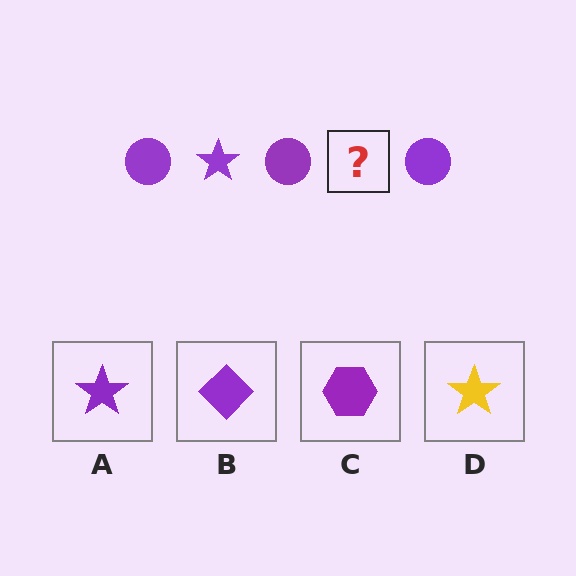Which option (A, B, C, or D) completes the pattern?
A.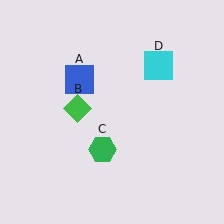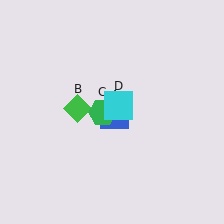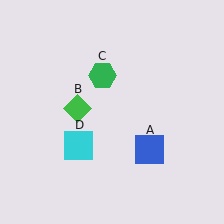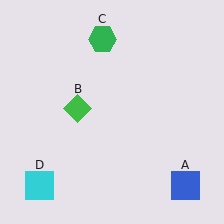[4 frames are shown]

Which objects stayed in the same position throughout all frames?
Green diamond (object B) remained stationary.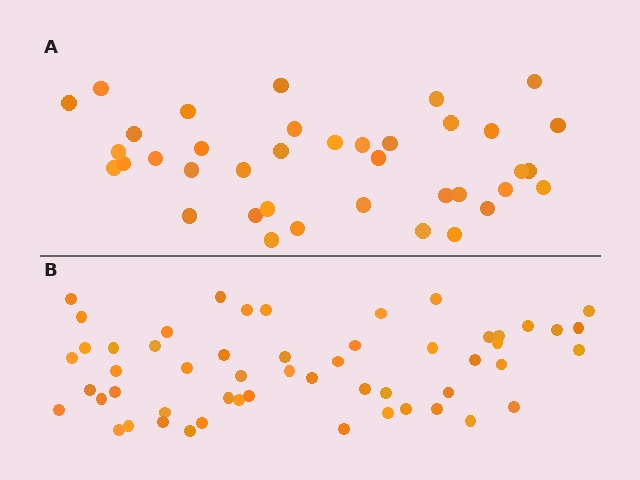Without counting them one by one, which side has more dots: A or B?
Region B (the bottom region) has more dots.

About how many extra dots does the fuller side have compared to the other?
Region B has approximately 15 more dots than region A.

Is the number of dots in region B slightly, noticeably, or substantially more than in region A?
Region B has noticeably more, but not dramatically so. The ratio is roughly 1.4 to 1.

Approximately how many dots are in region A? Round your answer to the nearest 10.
About 40 dots. (The exact count is 38, which rounds to 40.)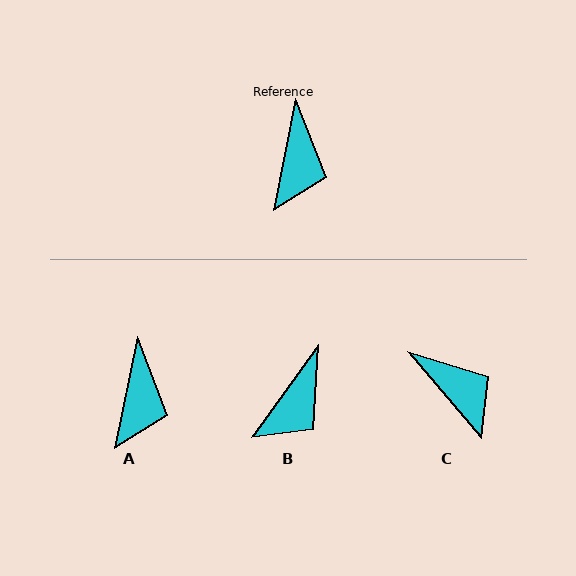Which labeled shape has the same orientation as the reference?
A.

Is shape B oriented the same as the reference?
No, it is off by about 25 degrees.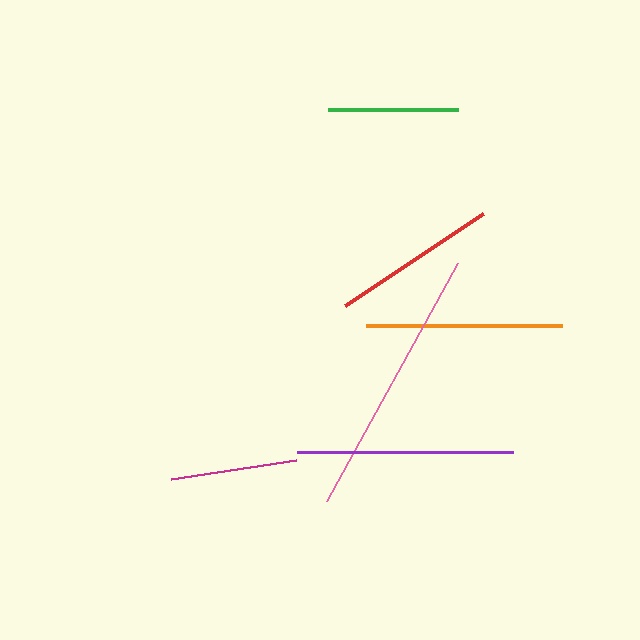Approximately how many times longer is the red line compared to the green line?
The red line is approximately 1.3 times the length of the green line.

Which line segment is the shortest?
The magenta line is the shortest at approximately 127 pixels.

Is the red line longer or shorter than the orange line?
The orange line is longer than the red line.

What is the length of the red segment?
The red segment is approximately 165 pixels long.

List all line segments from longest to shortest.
From longest to shortest: pink, purple, orange, red, green, magenta.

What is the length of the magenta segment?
The magenta segment is approximately 127 pixels long.